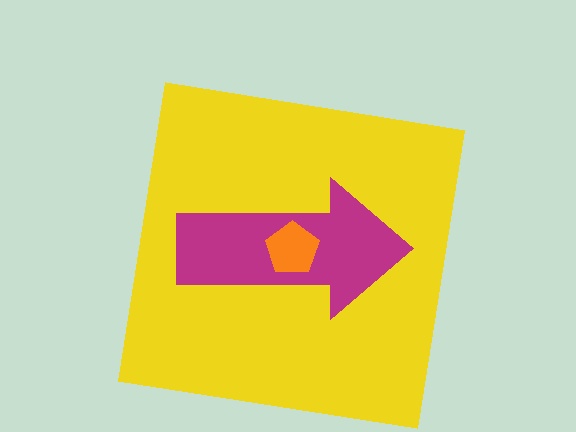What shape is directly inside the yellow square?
The magenta arrow.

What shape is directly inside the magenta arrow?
The orange pentagon.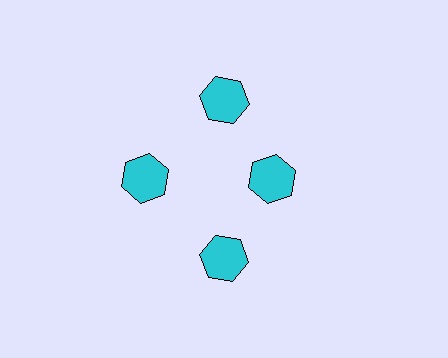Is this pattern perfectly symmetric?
No. The 4 cyan hexagons are arranged in a ring, but one element near the 3 o'clock position is pulled inward toward the center, breaking the 4-fold rotational symmetry.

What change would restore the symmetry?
The symmetry would be restored by moving it outward, back onto the ring so that all 4 hexagons sit at equal angles and equal distance from the center.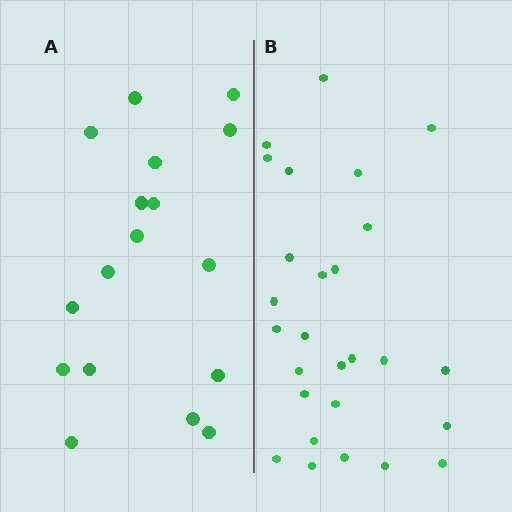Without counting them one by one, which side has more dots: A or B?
Region B (the right region) has more dots.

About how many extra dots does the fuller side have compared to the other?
Region B has roughly 10 or so more dots than region A.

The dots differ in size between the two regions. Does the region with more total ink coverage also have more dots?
No. Region A has more total ink coverage because its dots are larger, but region B actually contains more individual dots. Total area can be misleading — the number of items is what matters here.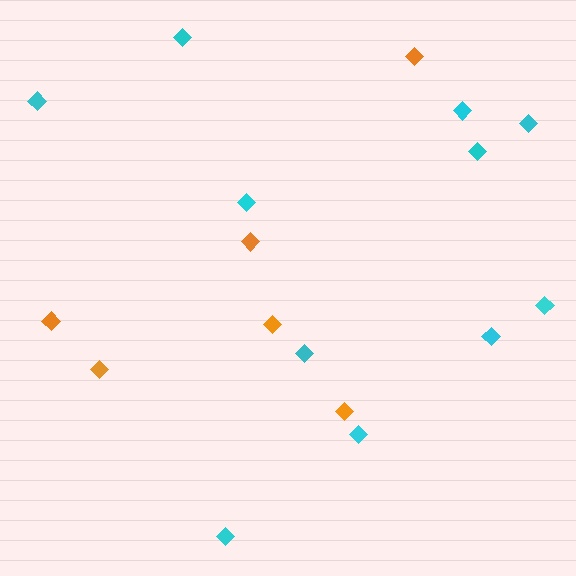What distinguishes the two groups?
There are 2 groups: one group of orange diamonds (6) and one group of cyan diamonds (11).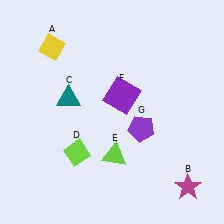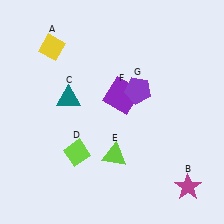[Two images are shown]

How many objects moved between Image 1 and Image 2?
1 object moved between the two images.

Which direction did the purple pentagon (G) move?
The purple pentagon (G) moved up.